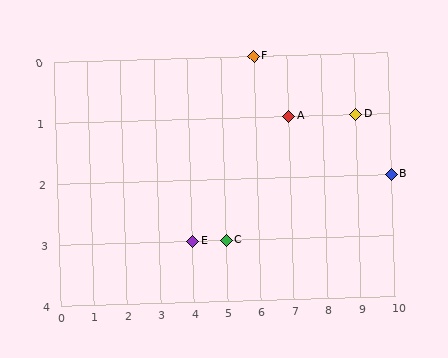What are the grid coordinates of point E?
Point E is at grid coordinates (4, 3).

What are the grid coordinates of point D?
Point D is at grid coordinates (9, 1).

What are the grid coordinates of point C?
Point C is at grid coordinates (5, 3).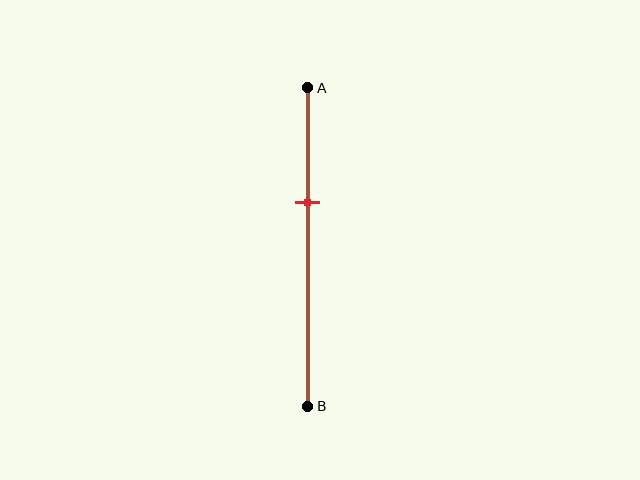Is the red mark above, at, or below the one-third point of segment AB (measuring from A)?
The red mark is approximately at the one-third point of segment AB.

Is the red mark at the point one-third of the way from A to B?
Yes, the mark is approximately at the one-third point.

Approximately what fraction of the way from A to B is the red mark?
The red mark is approximately 35% of the way from A to B.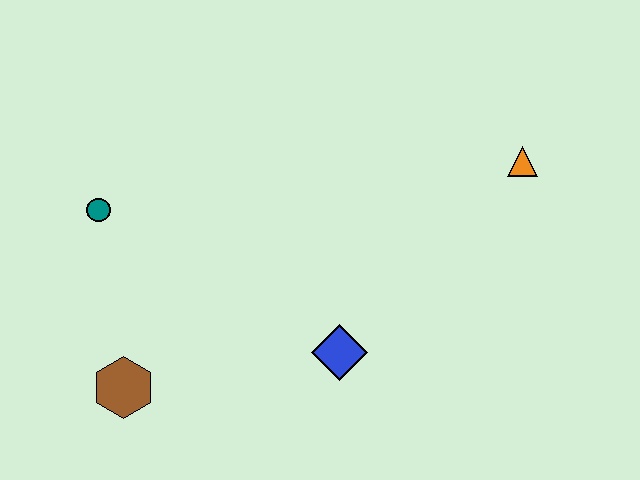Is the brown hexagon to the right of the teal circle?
Yes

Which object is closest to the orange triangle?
The blue diamond is closest to the orange triangle.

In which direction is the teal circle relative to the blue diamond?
The teal circle is to the left of the blue diamond.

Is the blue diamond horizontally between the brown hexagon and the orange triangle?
Yes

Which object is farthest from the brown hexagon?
The orange triangle is farthest from the brown hexagon.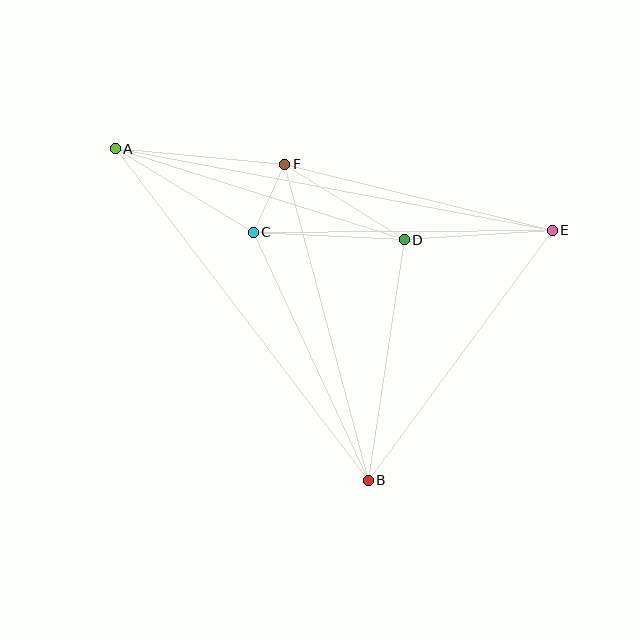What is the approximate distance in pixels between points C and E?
The distance between C and E is approximately 299 pixels.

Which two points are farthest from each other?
Points A and E are farthest from each other.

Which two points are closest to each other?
Points C and F are closest to each other.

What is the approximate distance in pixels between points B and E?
The distance between B and E is approximately 310 pixels.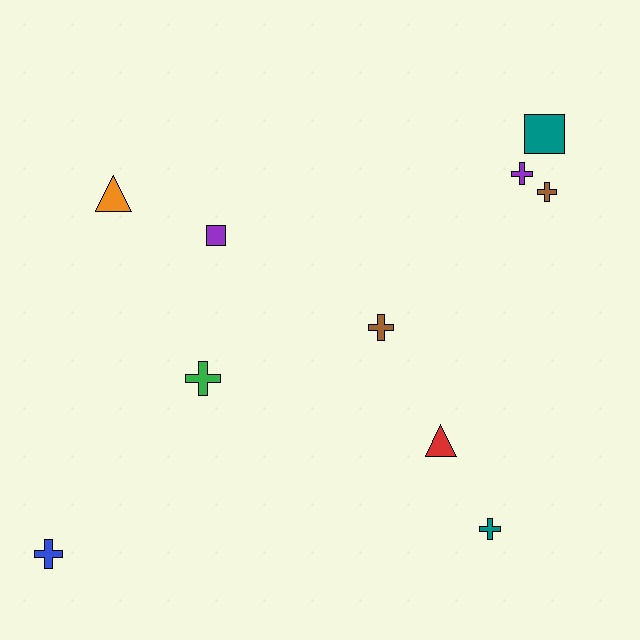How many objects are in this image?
There are 10 objects.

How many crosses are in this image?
There are 6 crosses.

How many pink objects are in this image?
There are no pink objects.